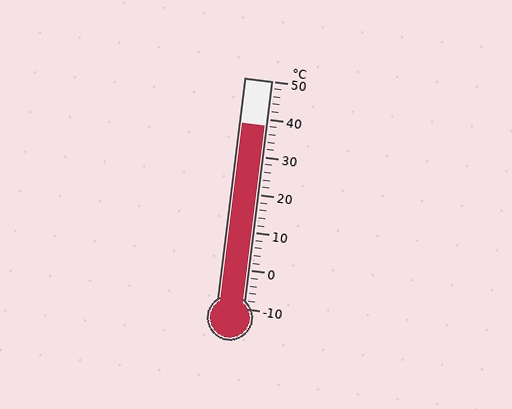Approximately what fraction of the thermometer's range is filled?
The thermometer is filled to approximately 80% of its range.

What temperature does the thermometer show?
The thermometer shows approximately 38°C.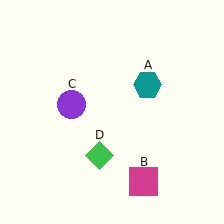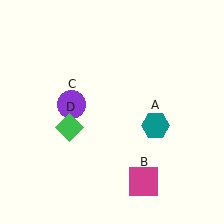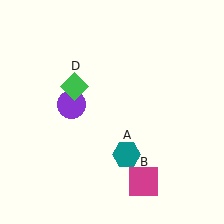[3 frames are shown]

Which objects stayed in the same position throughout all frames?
Magenta square (object B) and purple circle (object C) remained stationary.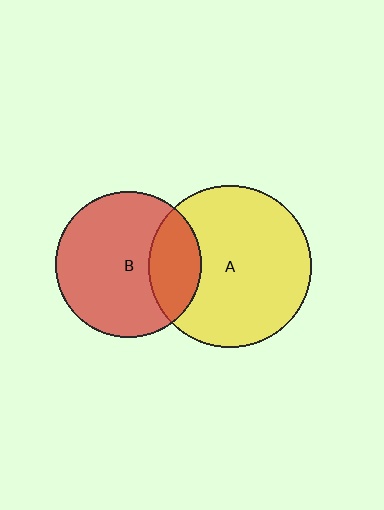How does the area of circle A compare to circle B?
Approximately 1.2 times.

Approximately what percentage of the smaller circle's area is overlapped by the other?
Approximately 25%.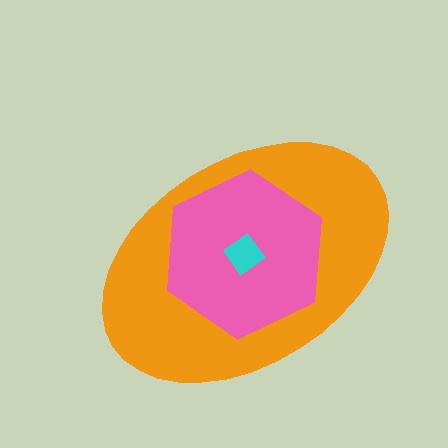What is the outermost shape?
The orange ellipse.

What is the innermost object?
The cyan diamond.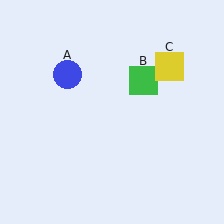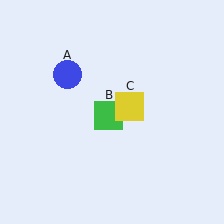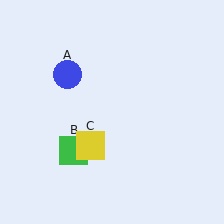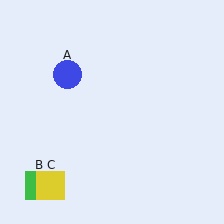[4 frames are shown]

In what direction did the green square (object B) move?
The green square (object B) moved down and to the left.